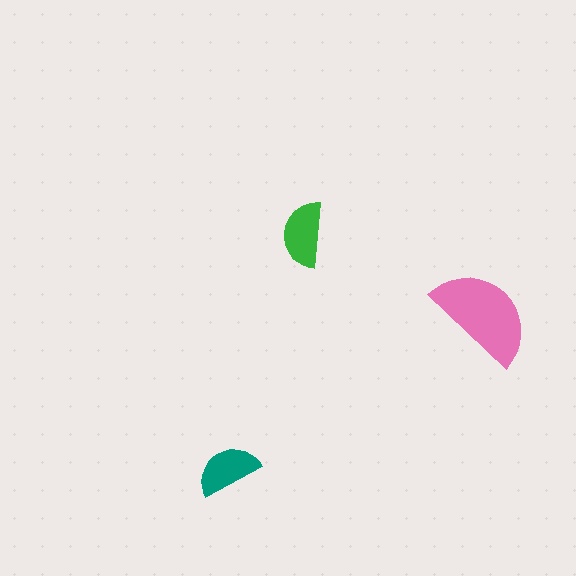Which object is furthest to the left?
The teal semicircle is leftmost.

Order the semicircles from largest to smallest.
the pink one, the green one, the teal one.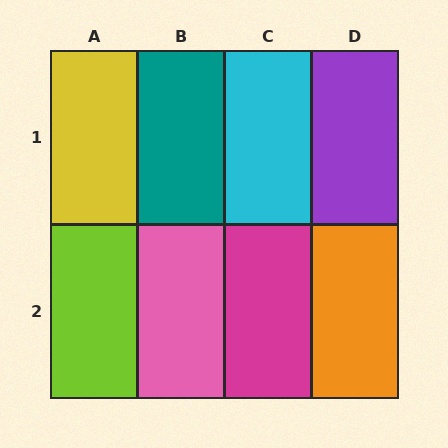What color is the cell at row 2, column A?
Lime.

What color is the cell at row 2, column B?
Pink.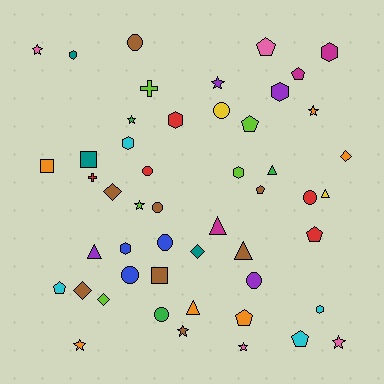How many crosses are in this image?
There are 2 crosses.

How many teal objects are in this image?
There are 3 teal objects.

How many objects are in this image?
There are 50 objects.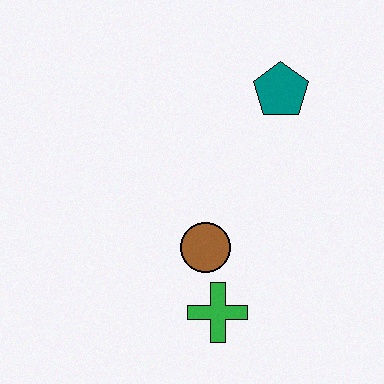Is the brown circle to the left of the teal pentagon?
Yes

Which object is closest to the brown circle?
The green cross is closest to the brown circle.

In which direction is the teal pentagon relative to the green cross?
The teal pentagon is above the green cross.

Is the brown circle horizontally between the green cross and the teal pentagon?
No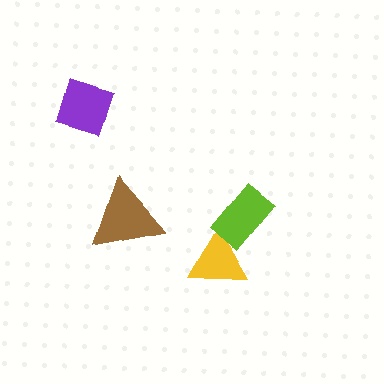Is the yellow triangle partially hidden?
Yes, it is partially covered by another shape.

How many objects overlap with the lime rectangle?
1 object overlaps with the lime rectangle.